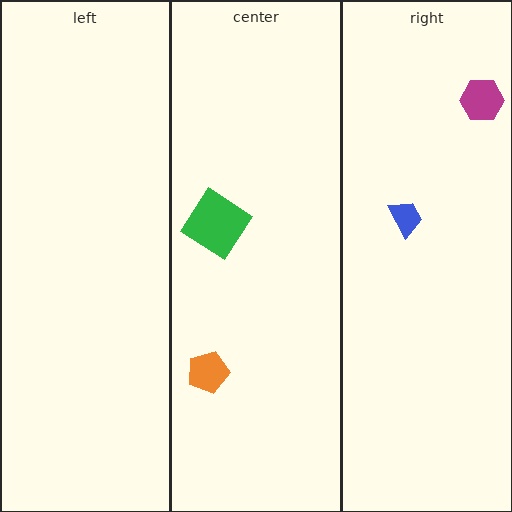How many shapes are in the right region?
2.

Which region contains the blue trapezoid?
The right region.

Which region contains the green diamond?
The center region.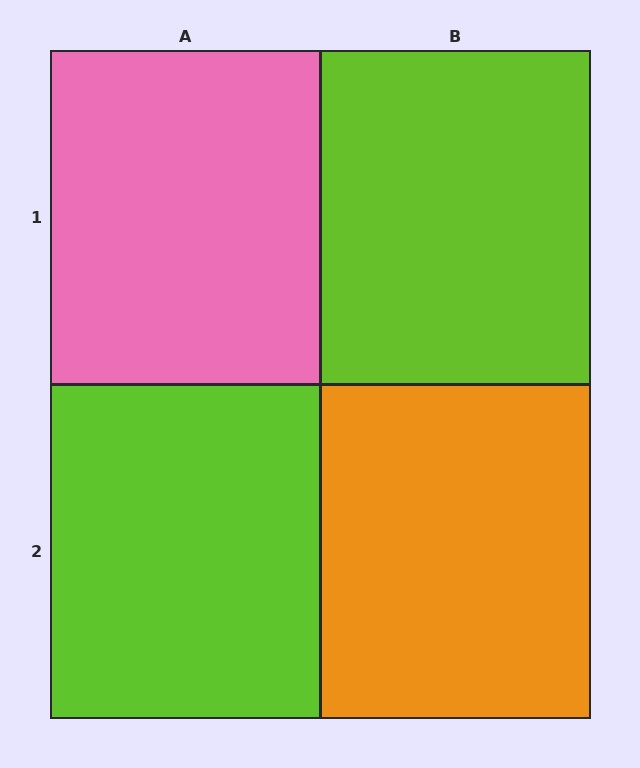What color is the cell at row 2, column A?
Lime.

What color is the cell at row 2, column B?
Orange.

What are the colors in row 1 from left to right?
Pink, lime.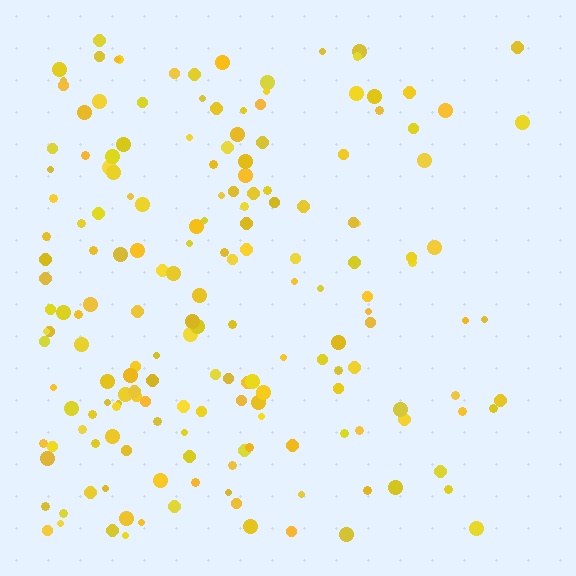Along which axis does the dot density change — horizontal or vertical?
Horizontal.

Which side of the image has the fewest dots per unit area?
The right.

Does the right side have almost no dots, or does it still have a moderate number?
Still a moderate number, just noticeably fewer than the left.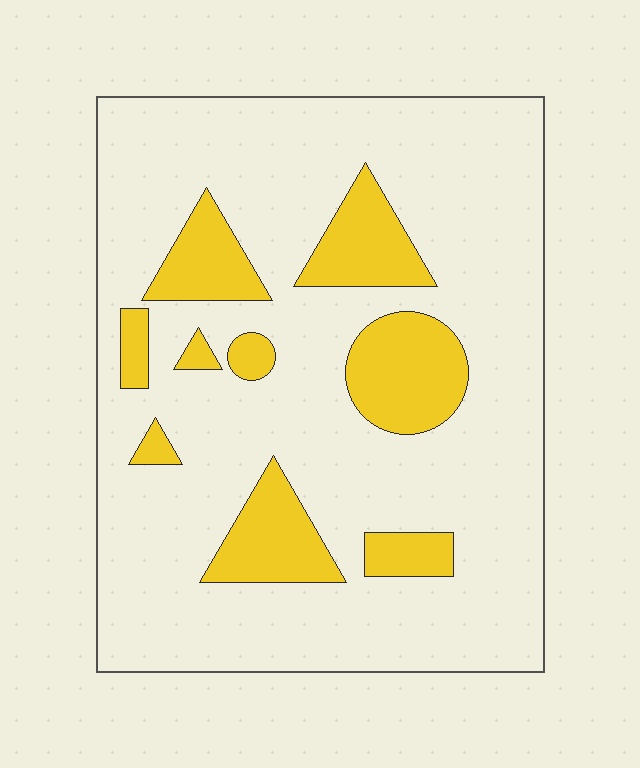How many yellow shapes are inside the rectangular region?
9.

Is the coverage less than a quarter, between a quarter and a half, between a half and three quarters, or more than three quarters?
Less than a quarter.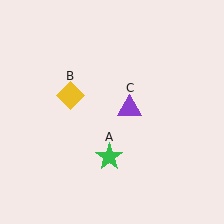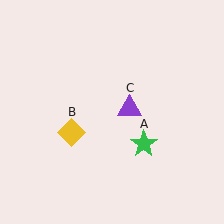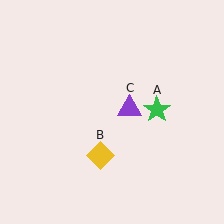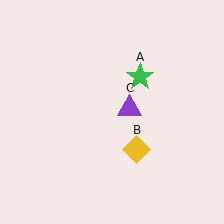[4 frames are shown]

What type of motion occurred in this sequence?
The green star (object A), yellow diamond (object B) rotated counterclockwise around the center of the scene.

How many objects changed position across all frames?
2 objects changed position: green star (object A), yellow diamond (object B).